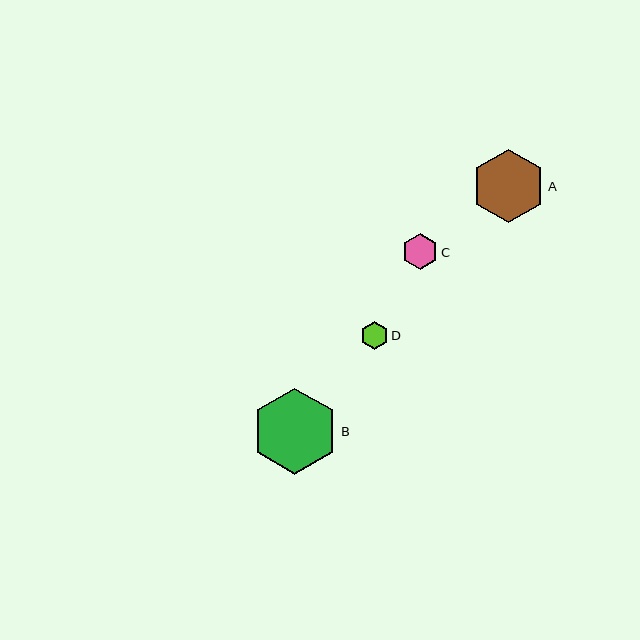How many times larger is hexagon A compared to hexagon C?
Hexagon A is approximately 2.0 times the size of hexagon C.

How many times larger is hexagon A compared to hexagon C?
Hexagon A is approximately 2.0 times the size of hexagon C.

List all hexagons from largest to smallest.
From largest to smallest: B, A, C, D.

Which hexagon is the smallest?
Hexagon D is the smallest with a size of approximately 28 pixels.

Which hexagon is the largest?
Hexagon B is the largest with a size of approximately 86 pixels.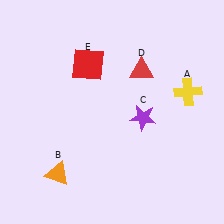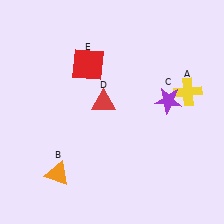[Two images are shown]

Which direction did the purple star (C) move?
The purple star (C) moved right.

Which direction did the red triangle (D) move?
The red triangle (D) moved left.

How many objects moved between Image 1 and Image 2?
2 objects moved between the two images.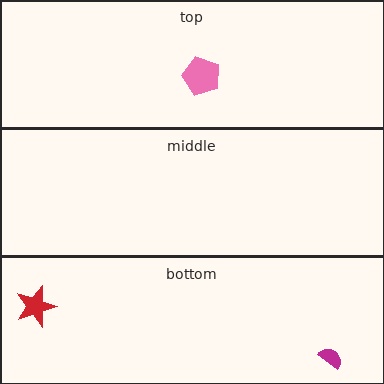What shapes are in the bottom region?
The red star, the magenta semicircle.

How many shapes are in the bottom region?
2.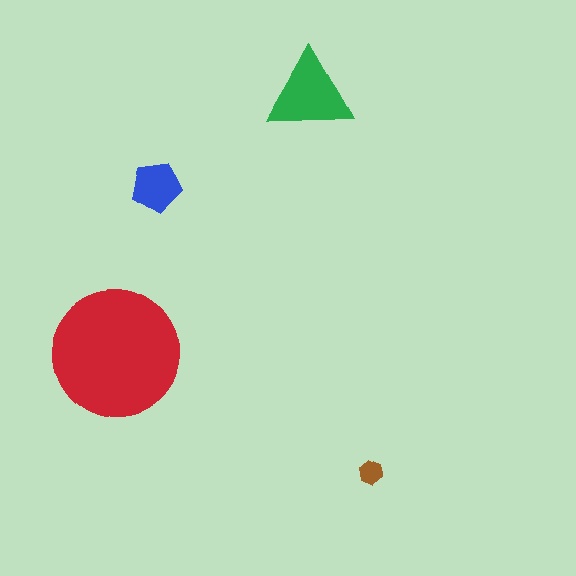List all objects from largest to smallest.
The red circle, the green triangle, the blue pentagon, the brown hexagon.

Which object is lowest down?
The brown hexagon is bottommost.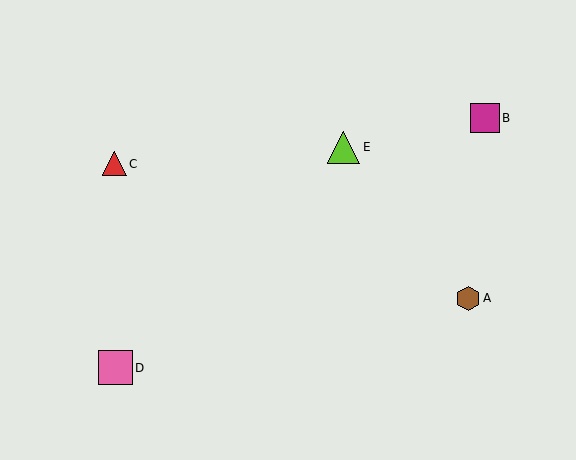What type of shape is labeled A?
Shape A is a brown hexagon.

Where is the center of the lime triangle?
The center of the lime triangle is at (343, 147).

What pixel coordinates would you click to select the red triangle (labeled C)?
Click at (115, 164) to select the red triangle C.